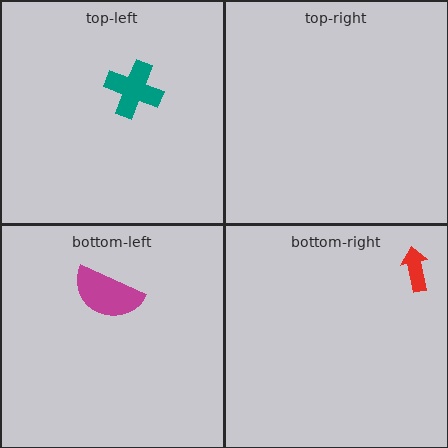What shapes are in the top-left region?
The teal cross.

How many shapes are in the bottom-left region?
1.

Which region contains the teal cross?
The top-left region.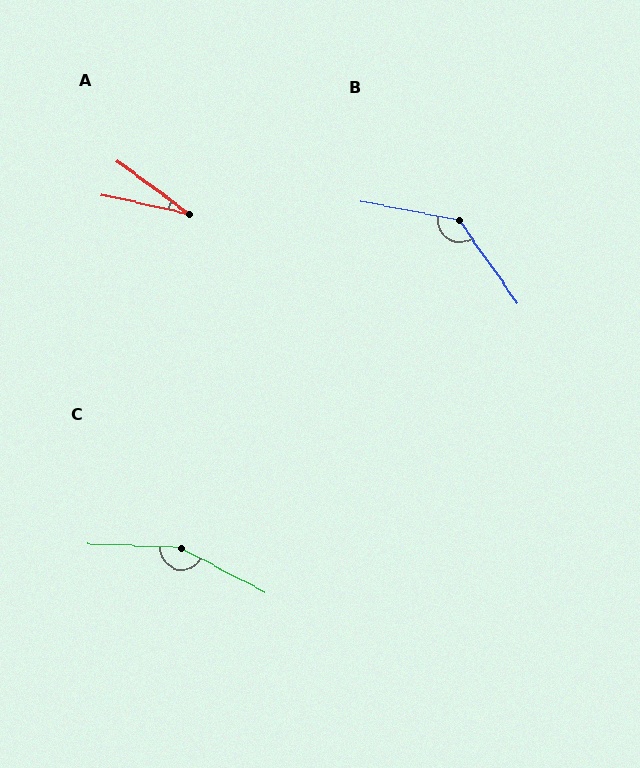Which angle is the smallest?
A, at approximately 24 degrees.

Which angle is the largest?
C, at approximately 155 degrees.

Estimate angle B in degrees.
Approximately 136 degrees.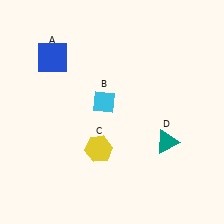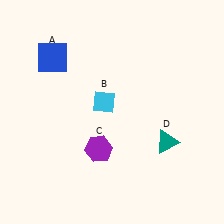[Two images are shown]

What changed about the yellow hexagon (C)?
In Image 1, C is yellow. In Image 2, it changed to purple.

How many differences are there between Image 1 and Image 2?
There is 1 difference between the two images.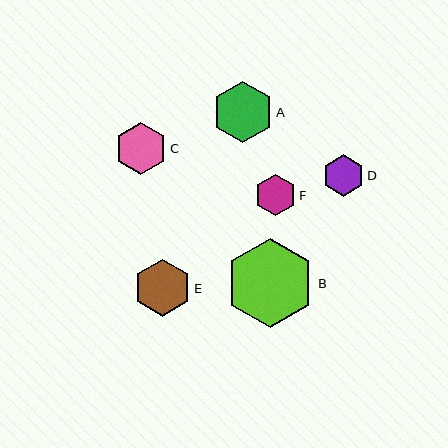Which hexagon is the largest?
Hexagon B is the largest with a size of approximately 89 pixels.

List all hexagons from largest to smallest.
From largest to smallest: B, A, E, C, D, F.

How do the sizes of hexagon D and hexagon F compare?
Hexagon D and hexagon F are approximately the same size.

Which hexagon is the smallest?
Hexagon F is the smallest with a size of approximately 41 pixels.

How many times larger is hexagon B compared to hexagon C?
Hexagon B is approximately 1.7 times the size of hexagon C.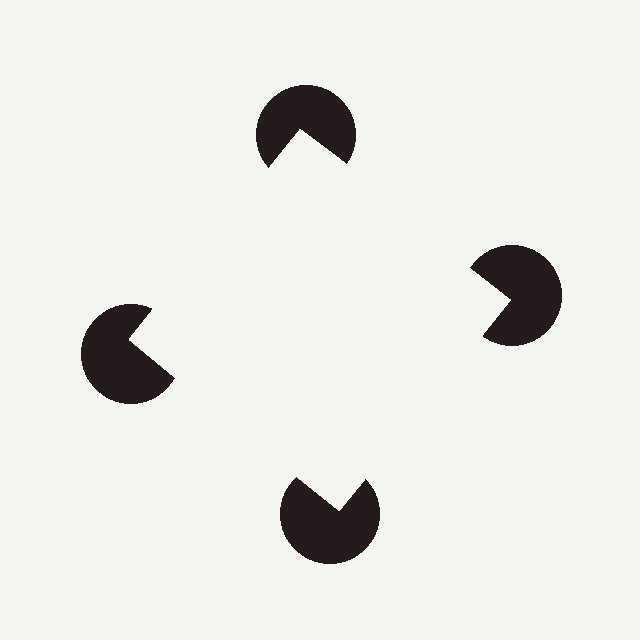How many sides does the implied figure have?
4 sides.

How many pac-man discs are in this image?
There are 4 — one at each vertex of the illusory square.